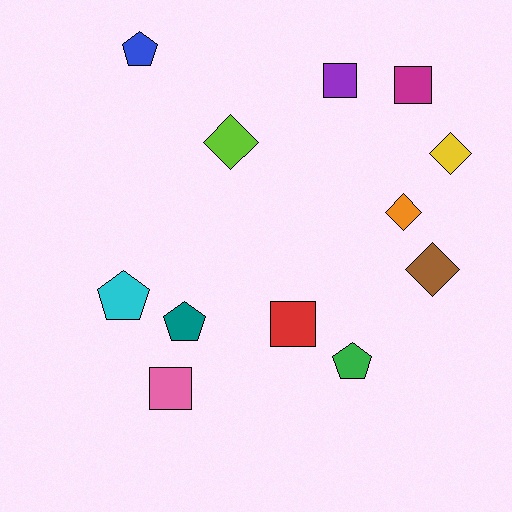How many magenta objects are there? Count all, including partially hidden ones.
There is 1 magenta object.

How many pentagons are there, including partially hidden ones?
There are 4 pentagons.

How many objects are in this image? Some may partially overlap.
There are 12 objects.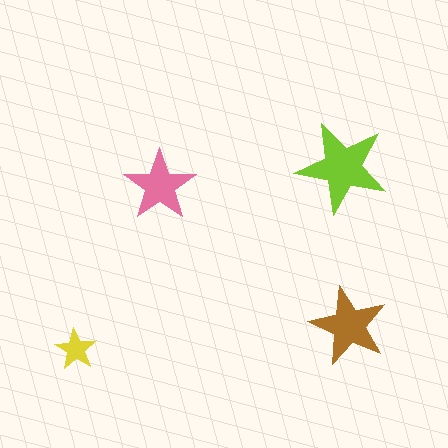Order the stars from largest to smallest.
the lime one, the brown one, the pink one, the yellow one.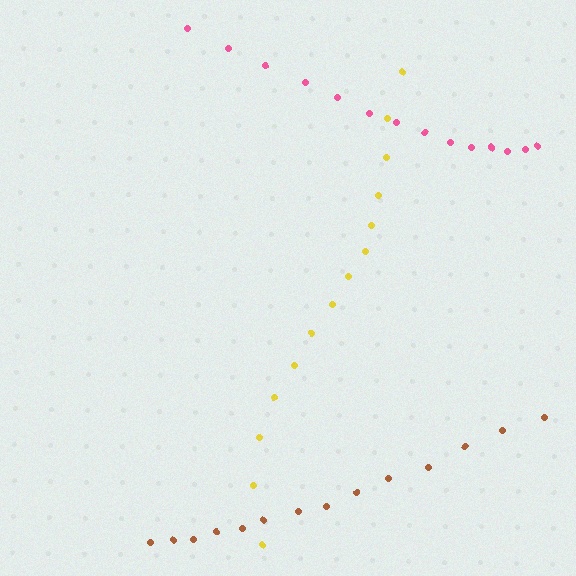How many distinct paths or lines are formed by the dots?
There are 3 distinct paths.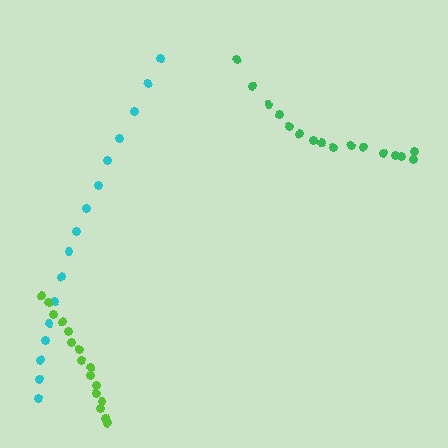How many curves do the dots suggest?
There are 3 distinct paths.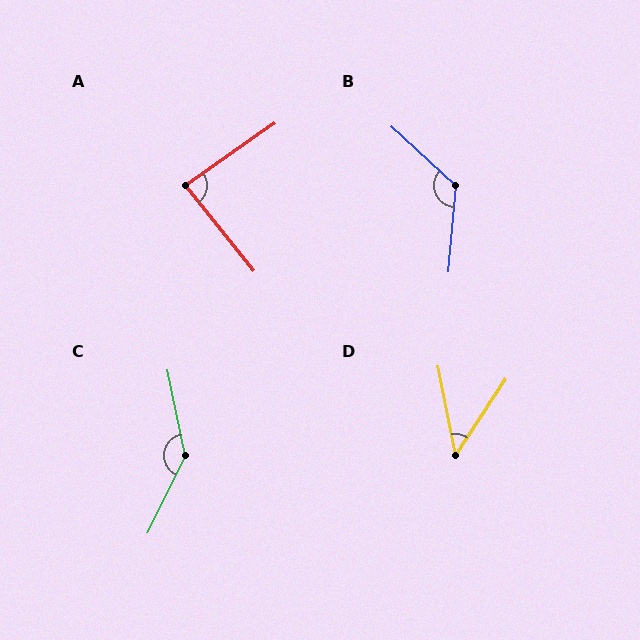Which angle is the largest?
C, at approximately 143 degrees.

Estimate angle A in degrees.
Approximately 86 degrees.